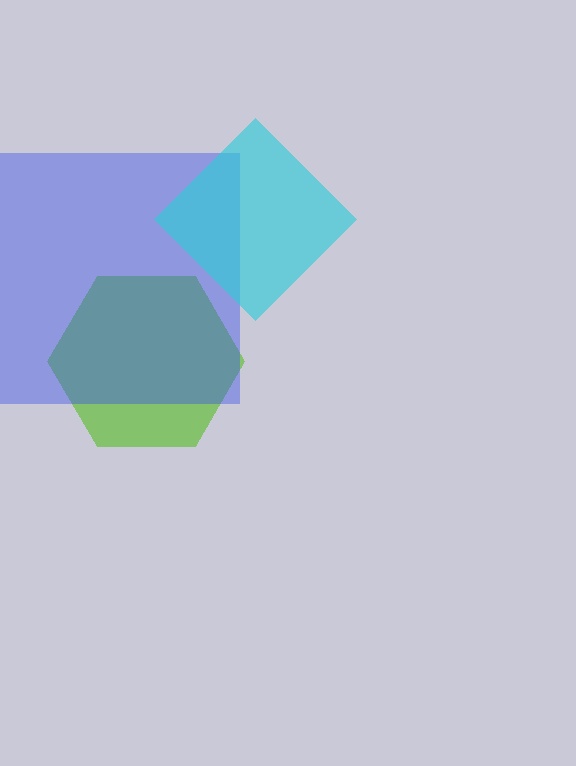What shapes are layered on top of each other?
The layered shapes are: a lime hexagon, a blue square, a cyan diamond.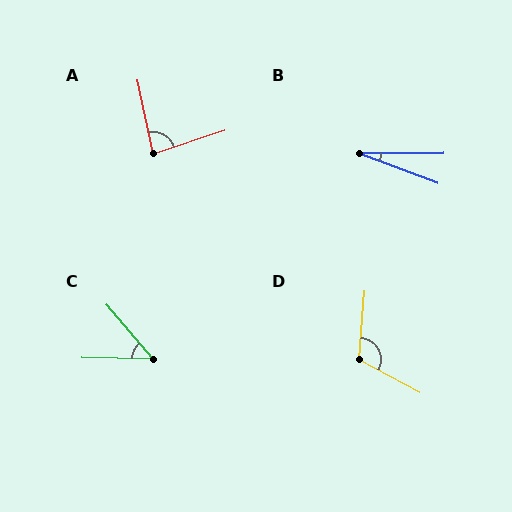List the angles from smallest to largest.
B (21°), C (49°), A (84°), D (113°).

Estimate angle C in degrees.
Approximately 49 degrees.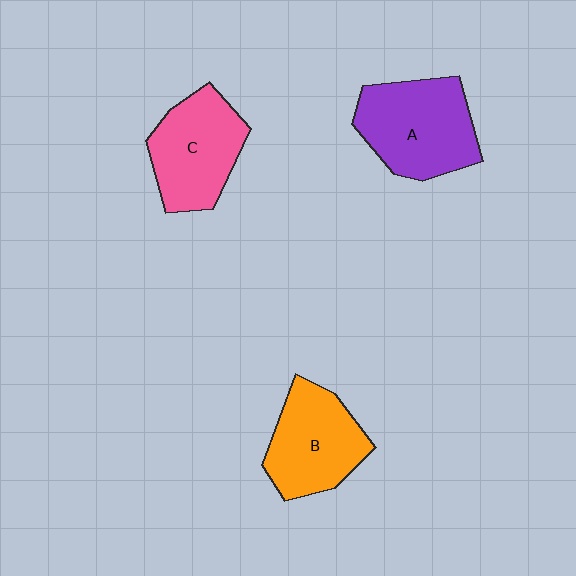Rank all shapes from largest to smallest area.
From largest to smallest: A (purple), C (pink), B (orange).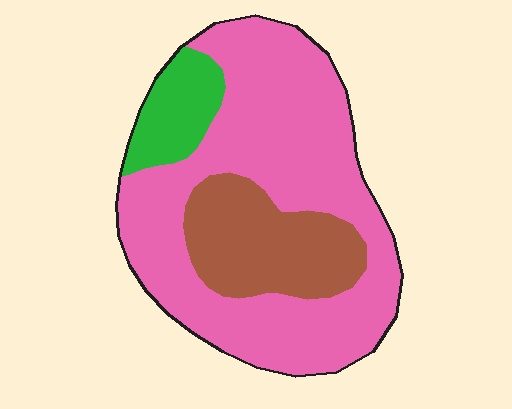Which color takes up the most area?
Pink, at roughly 65%.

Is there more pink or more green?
Pink.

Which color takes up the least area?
Green, at roughly 10%.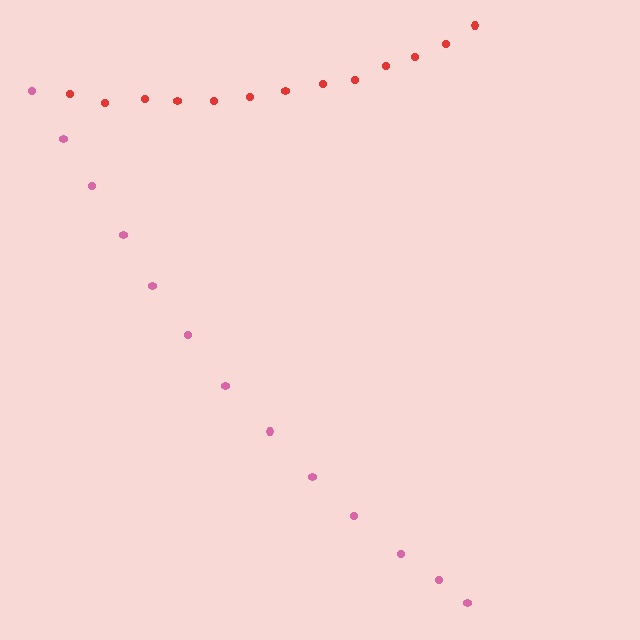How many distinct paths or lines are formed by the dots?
There are 2 distinct paths.